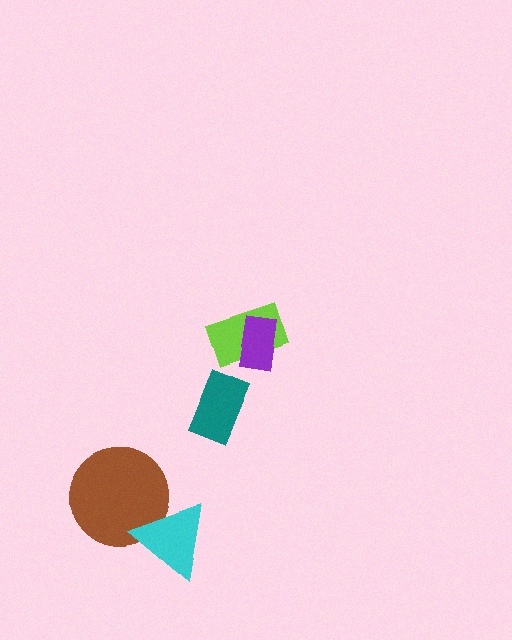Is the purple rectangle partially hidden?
No, no other shape covers it.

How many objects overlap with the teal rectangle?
0 objects overlap with the teal rectangle.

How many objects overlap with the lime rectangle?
1 object overlaps with the lime rectangle.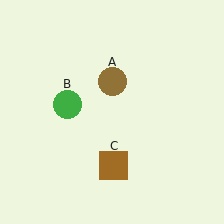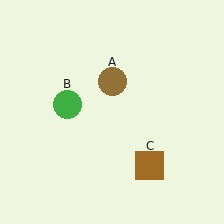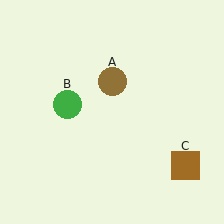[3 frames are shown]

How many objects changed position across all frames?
1 object changed position: brown square (object C).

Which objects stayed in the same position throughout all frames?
Brown circle (object A) and green circle (object B) remained stationary.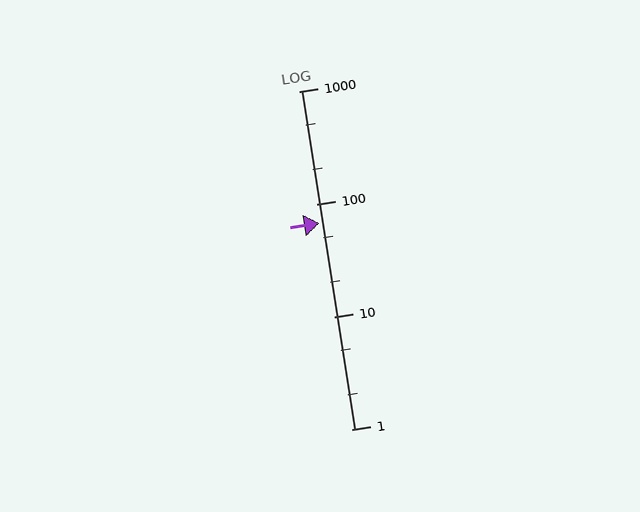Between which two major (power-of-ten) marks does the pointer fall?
The pointer is between 10 and 100.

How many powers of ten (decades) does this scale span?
The scale spans 3 decades, from 1 to 1000.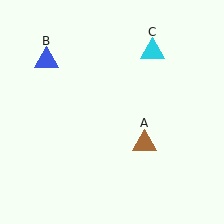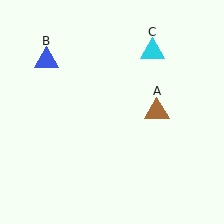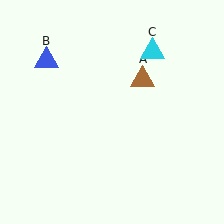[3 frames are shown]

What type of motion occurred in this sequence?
The brown triangle (object A) rotated counterclockwise around the center of the scene.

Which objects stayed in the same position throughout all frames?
Blue triangle (object B) and cyan triangle (object C) remained stationary.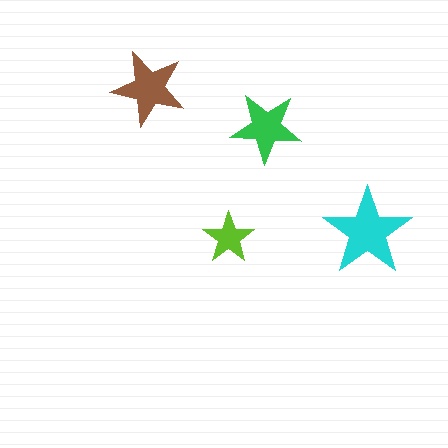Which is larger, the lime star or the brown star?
The brown one.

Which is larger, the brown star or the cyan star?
The cyan one.